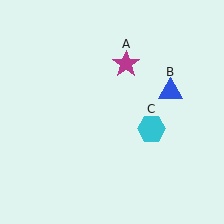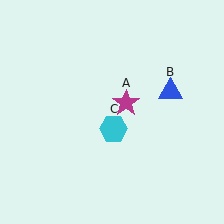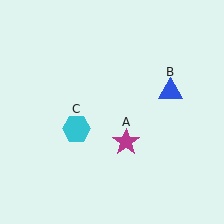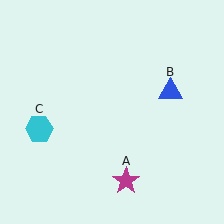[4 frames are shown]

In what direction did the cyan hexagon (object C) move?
The cyan hexagon (object C) moved left.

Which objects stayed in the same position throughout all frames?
Blue triangle (object B) remained stationary.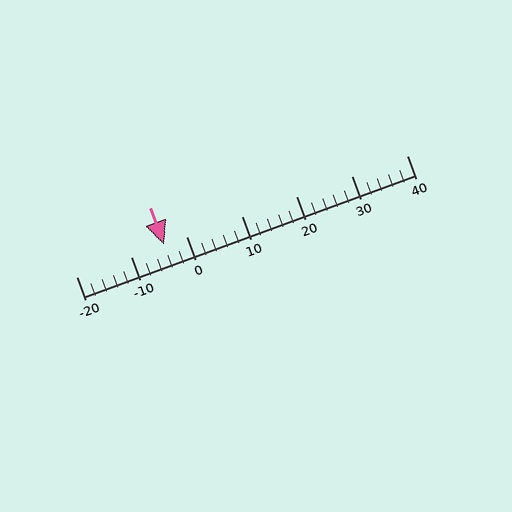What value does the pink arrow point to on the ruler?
The pink arrow points to approximately -4.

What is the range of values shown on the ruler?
The ruler shows values from -20 to 40.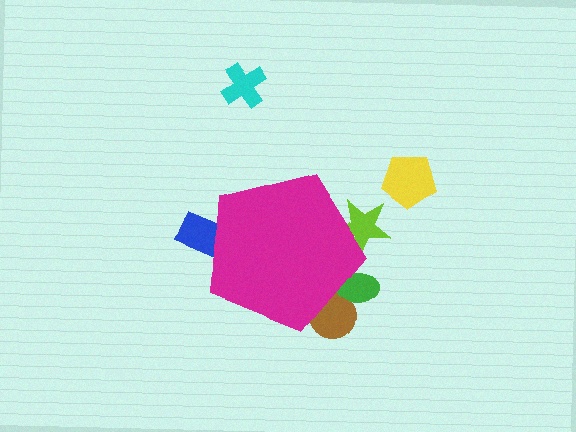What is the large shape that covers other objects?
A magenta pentagon.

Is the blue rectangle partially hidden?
Yes, the blue rectangle is partially hidden behind the magenta pentagon.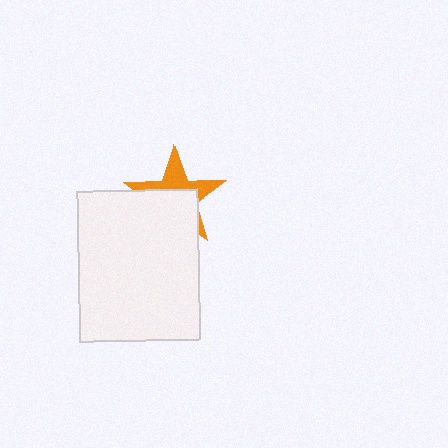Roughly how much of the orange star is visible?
A small part of it is visible (roughly 42%).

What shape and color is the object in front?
The object in front is a white rectangle.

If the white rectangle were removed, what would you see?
You would see the complete orange star.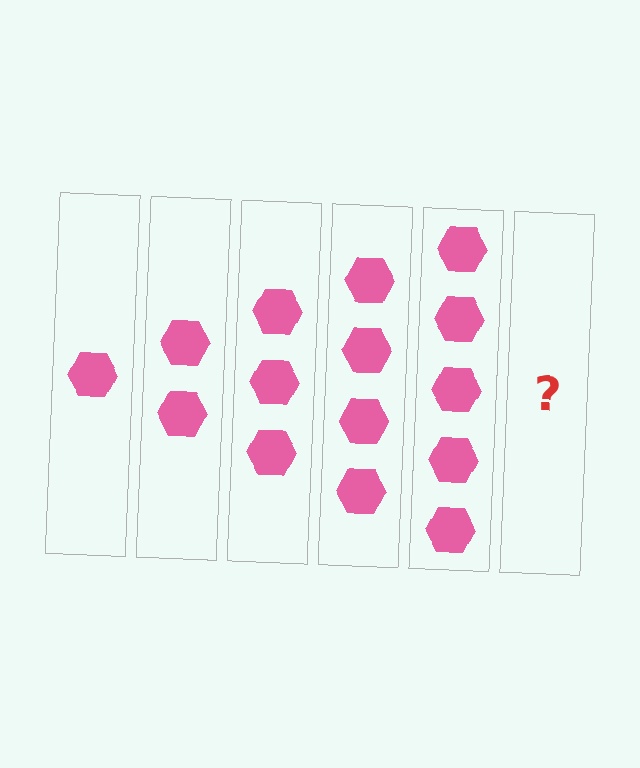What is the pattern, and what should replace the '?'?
The pattern is that each step adds one more hexagon. The '?' should be 6 hexagons.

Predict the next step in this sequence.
The next step is 6 hexagons.